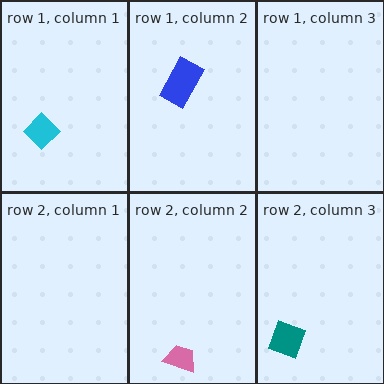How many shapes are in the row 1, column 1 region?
1.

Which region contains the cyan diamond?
The row 1, column 1 region.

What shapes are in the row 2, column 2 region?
The pink trapezoid.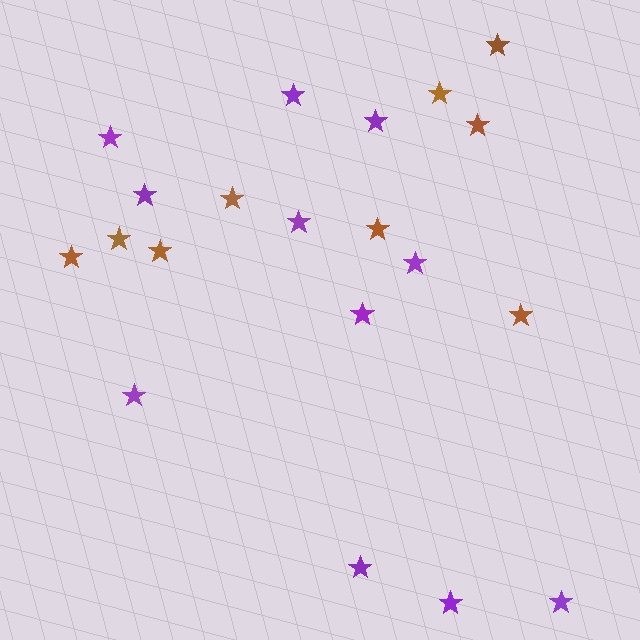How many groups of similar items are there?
There are 2 groups: one group of brown stars (9) and one group of purple stars (11).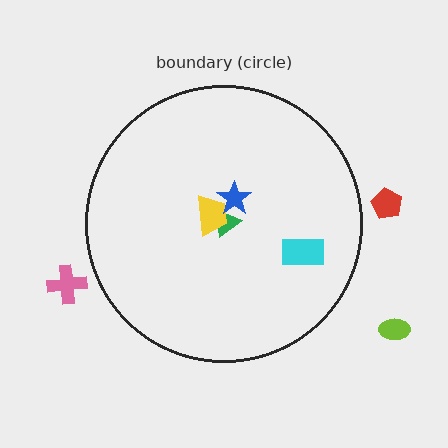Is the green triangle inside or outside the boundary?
Inside.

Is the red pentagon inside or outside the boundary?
Outside.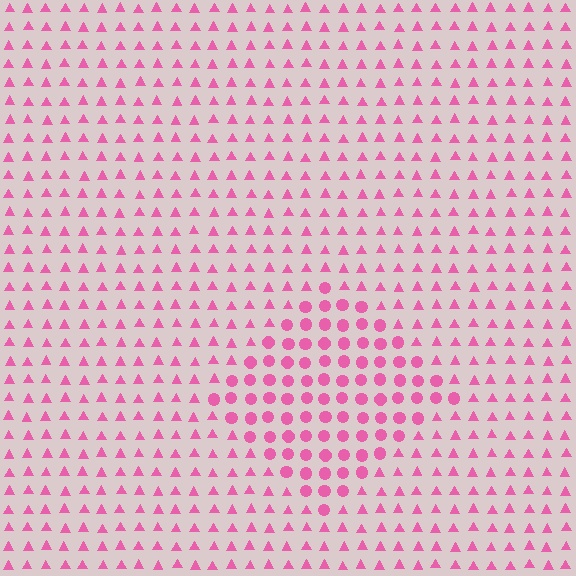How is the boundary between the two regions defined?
The boundary is defined by a change in element shape: circles inside vs. triangles outside. All elements share the same color and spacing.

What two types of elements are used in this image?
The image uses circles inside the diamond region and triangles outside it.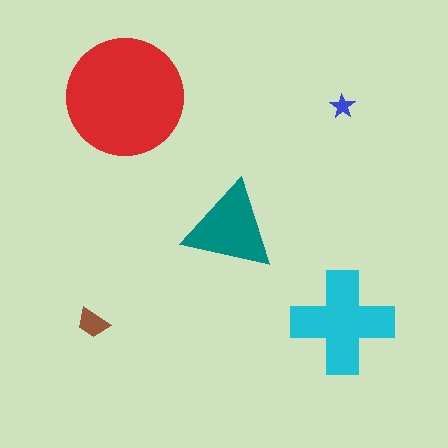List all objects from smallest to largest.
The blue star, the brown trapezoid, the teal triangle, the cyan cross, the red circle.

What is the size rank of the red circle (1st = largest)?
1st.